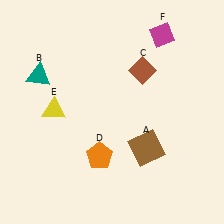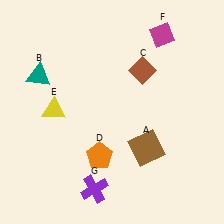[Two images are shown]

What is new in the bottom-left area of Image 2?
A purple cross (G) was added in the bottom-left area of Image 2.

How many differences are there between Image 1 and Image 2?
There is 1 difference between the two images.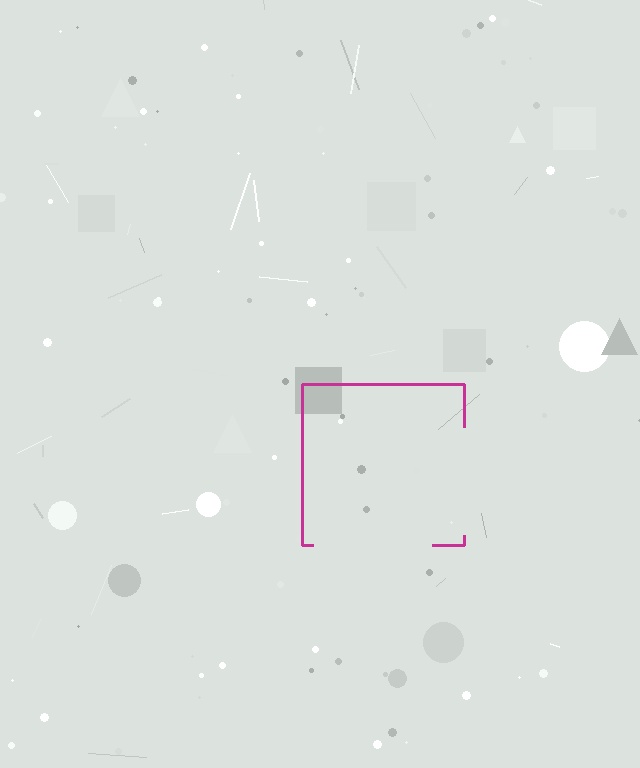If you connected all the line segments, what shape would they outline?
They would outline a square.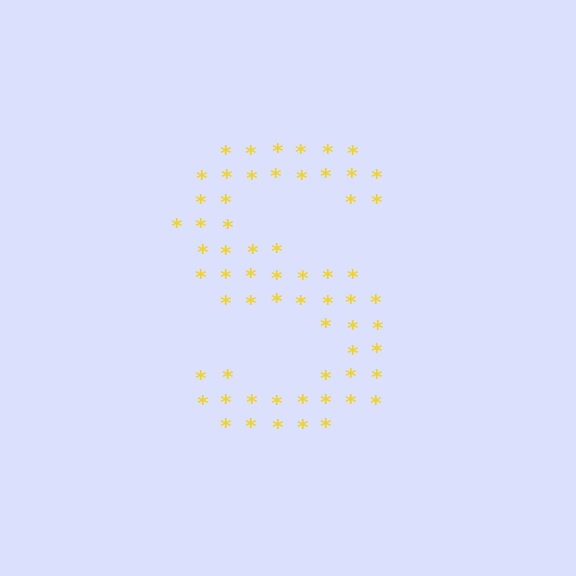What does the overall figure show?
The overall figure shows the letter S.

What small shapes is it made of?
It is made of small asterisks.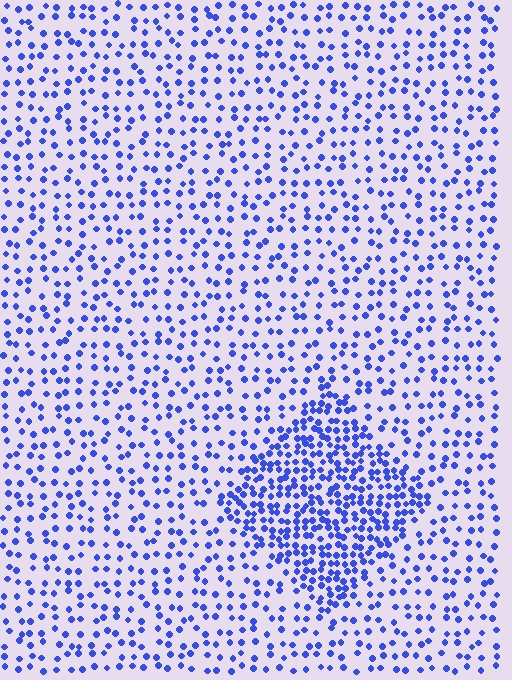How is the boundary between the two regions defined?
The boundary is defined by a change in element density (approximately 2.3x ratio). All elements are the same color, size, and shape.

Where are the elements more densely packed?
The elements are more densely packed inside the diamond boundary.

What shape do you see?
I see a diamond.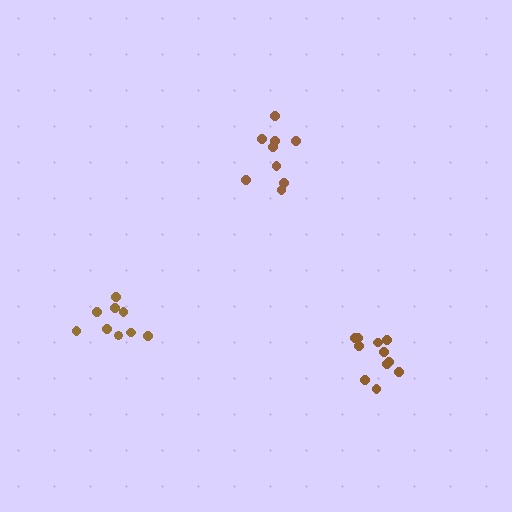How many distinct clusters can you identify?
There are 3 distinct clusters.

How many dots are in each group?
Group 1: 9 dots, Group 2: 9 dots, Group 3: 11 dots (29 total).